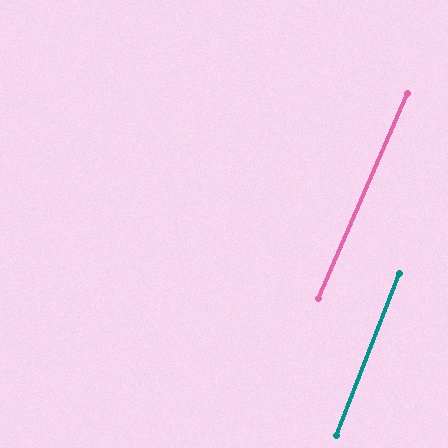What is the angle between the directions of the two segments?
Approximately 2 degrees.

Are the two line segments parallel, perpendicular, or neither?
Parallel — their directions differ by only 2.0°.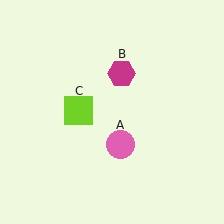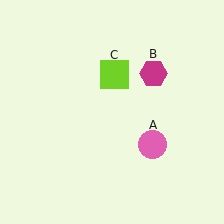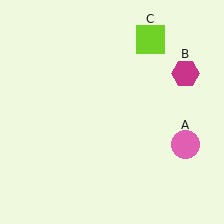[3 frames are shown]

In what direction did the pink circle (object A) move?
The pink circle (object A) moved right.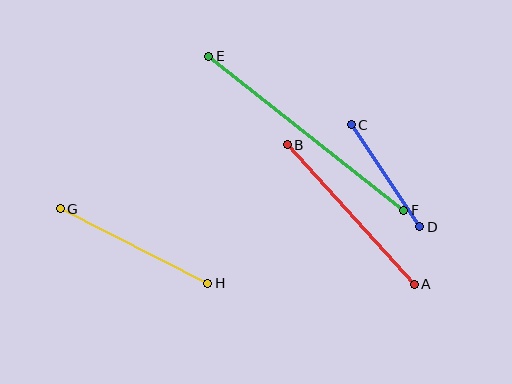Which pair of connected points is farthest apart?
Points E and F are farthest apart.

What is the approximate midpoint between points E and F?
The midpoint is at approximately (306, 133) pixels.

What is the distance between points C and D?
The distance is approximately 123 pixels.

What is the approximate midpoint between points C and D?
The midpoint is at approximately (385, 176) pixels.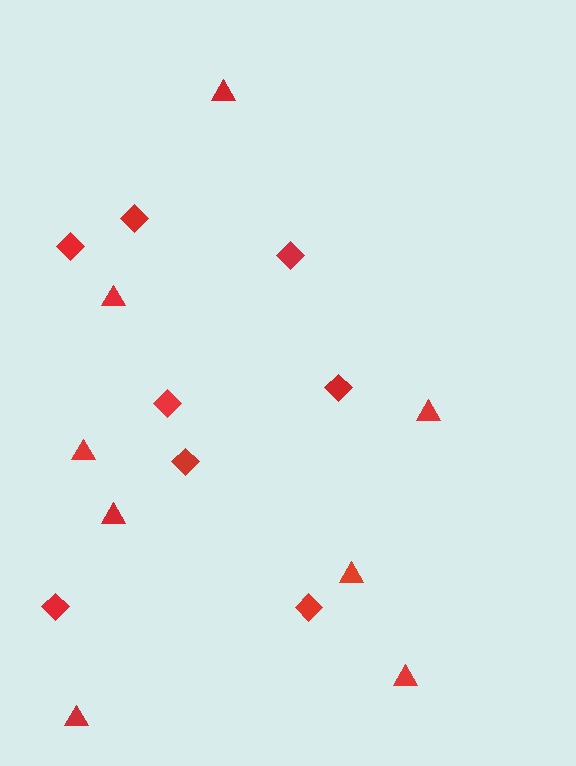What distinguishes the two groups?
There are 2 groups: one group of triangles (8) and one group of diamonds (8).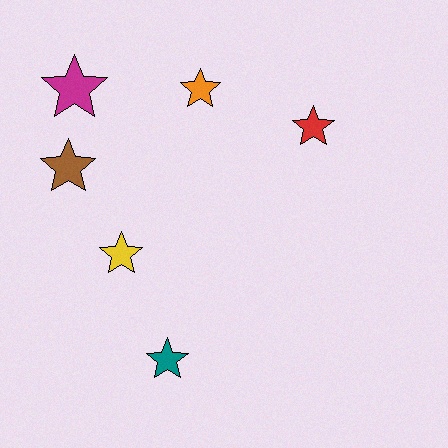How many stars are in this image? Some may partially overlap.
There are 6 stars.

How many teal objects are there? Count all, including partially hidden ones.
There is 1 teal object.